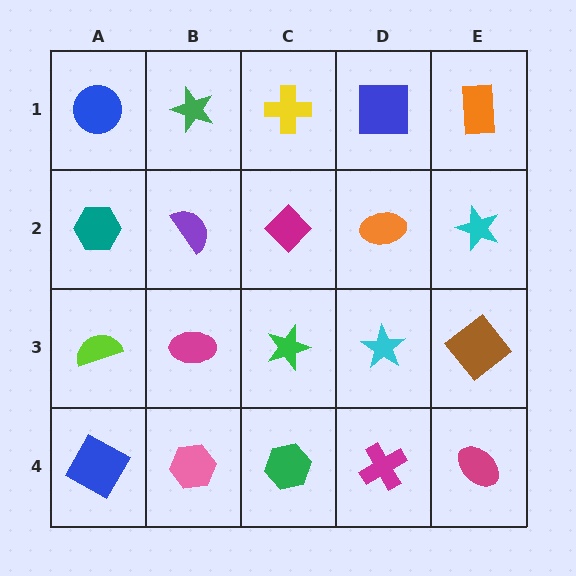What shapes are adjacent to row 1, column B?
A purple semicircle (row 2, column B), a blue circle (row 1, column A), a yellow cross (row 1, column C).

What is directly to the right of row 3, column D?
A brown diamond.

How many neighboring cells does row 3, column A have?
3.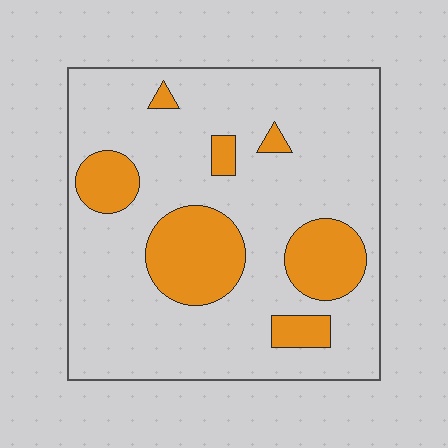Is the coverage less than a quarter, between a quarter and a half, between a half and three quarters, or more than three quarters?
Less than a quarter.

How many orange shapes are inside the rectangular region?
7.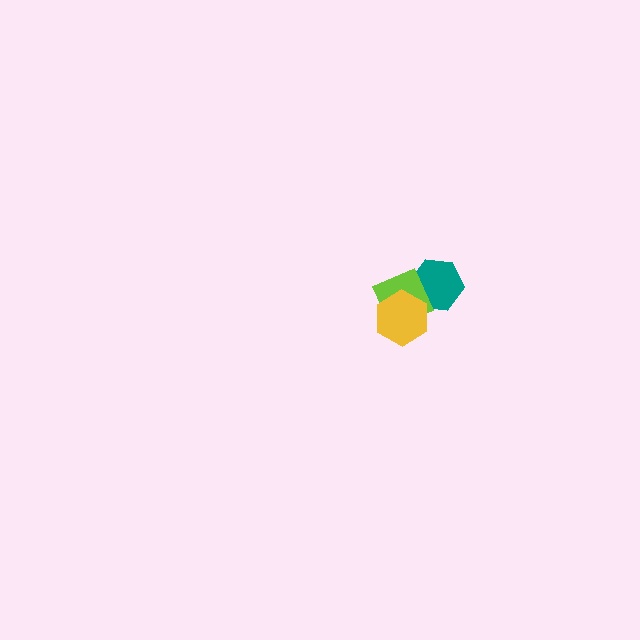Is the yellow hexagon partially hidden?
No, no other shape covers it.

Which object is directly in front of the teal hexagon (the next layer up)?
The lime diamond is directly in front of the teal hexagon.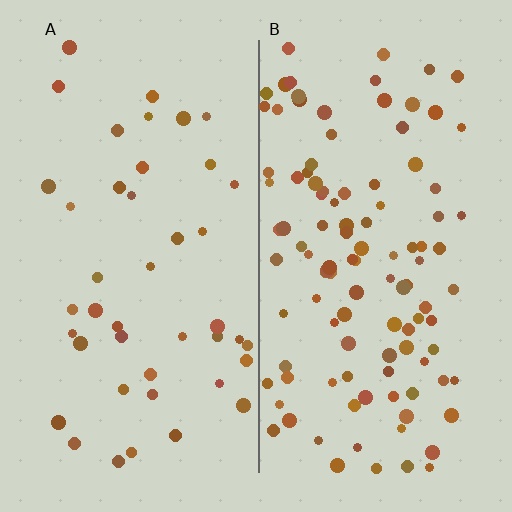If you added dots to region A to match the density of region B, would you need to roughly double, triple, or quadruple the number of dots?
Approximately triple.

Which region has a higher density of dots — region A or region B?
B (the right).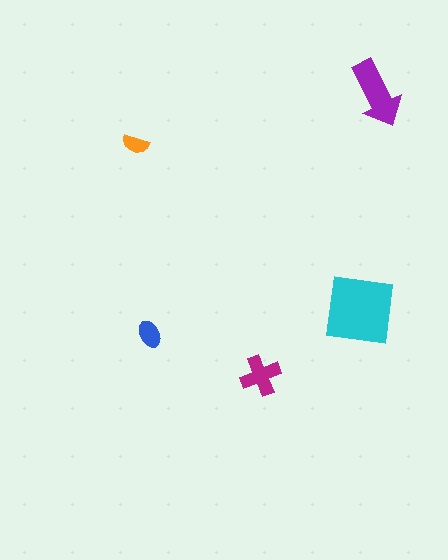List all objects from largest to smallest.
The cyan square, the purple arrow, the magenta cross, the blue ellipse, the orange semicircle.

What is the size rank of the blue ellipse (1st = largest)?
4th.